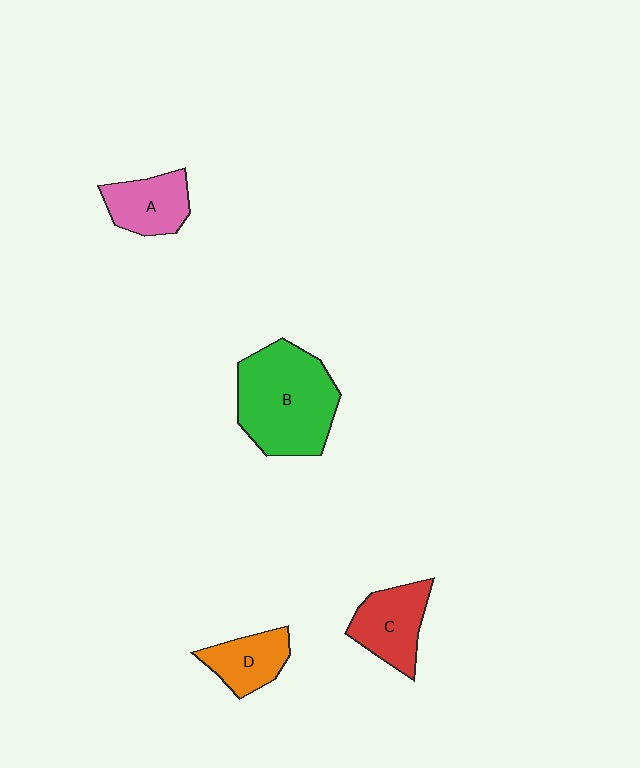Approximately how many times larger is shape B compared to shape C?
Approximately 1.9 times.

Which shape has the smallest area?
Shape D (orange).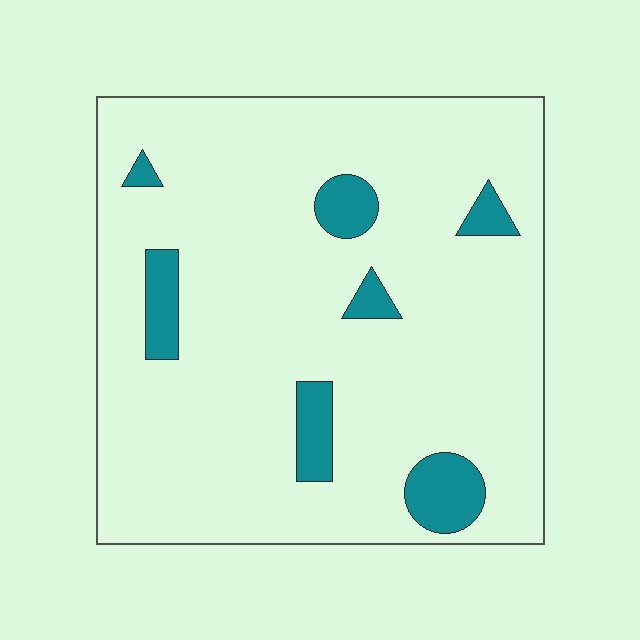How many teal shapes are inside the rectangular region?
7.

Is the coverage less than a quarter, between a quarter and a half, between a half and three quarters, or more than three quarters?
Less than a quarter.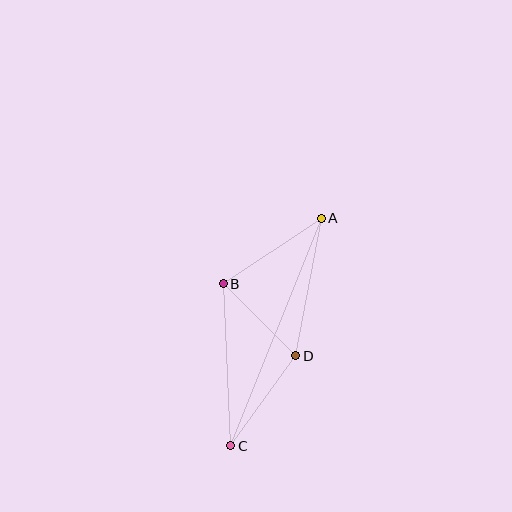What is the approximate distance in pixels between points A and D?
The distance between A and D is approximately 140 pixels.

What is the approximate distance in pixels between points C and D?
The distance between C and D is approximately 111 pixels.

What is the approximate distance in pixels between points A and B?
The distance between A and B is approximately 118 pixels.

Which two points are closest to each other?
Points B and D are closest to each other.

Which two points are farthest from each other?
Points A and C are farthest from each other.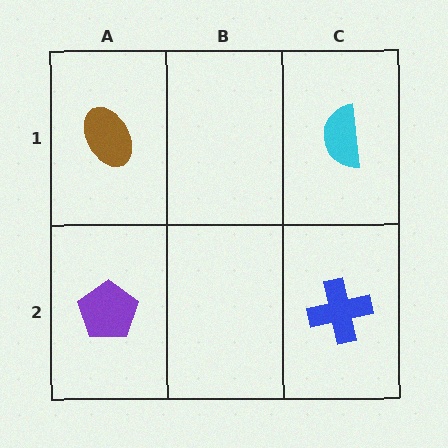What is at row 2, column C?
A blue cross.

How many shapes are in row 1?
2 shapes.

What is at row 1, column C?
A cyan semicircle.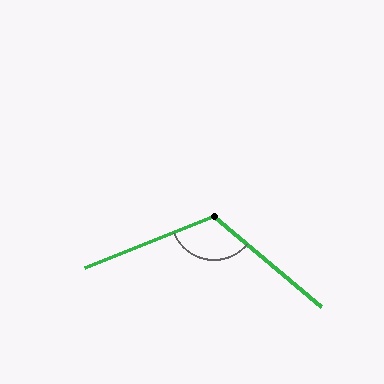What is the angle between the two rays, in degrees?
Approximately 119 degrees.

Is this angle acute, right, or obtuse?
It is obtuse.